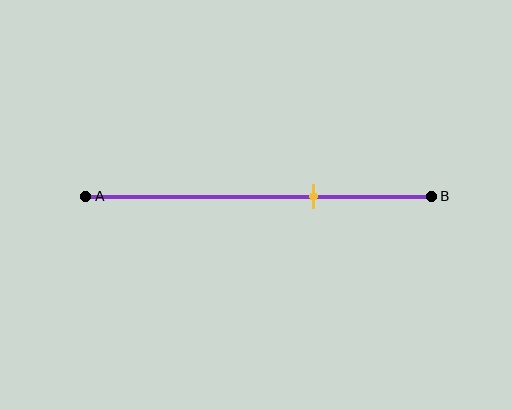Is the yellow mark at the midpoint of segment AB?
No, the mark is at about 65% from A, not at the 50% midpoint.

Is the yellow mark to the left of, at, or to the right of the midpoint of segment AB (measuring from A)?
The yellow mark is to the right of the midpoint of segment AB.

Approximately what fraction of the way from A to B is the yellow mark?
The yellow mark is approximately 65% of the way from A to B.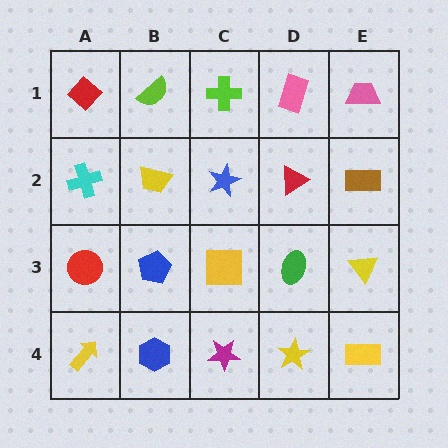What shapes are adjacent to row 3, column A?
A cyan cross (row 2, column A), a yellow arrow (row 4, column A), a blue pentagon (row 3, column B).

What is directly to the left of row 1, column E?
A pink rectangle.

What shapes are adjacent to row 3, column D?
A red triangle (row 2, column D), a yellow star (row 4, column D), a yellow square (row 3, column C), a yellow triangle (row 3, column E).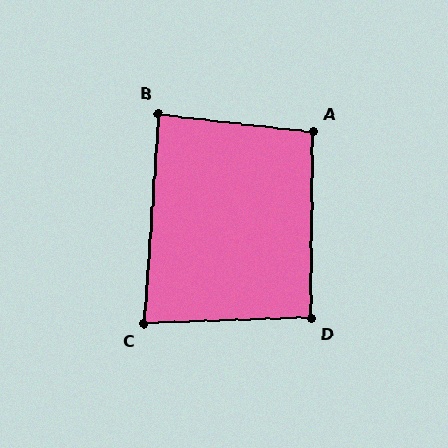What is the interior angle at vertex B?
Approximately 87 degrees (approximately right).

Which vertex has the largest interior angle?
A, at approximately 96 degrees.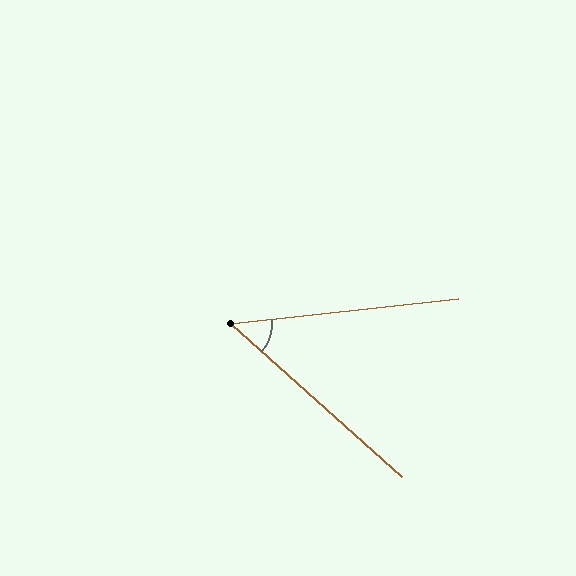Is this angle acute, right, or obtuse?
It is acute.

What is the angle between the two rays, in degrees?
Approximately 48 degrees.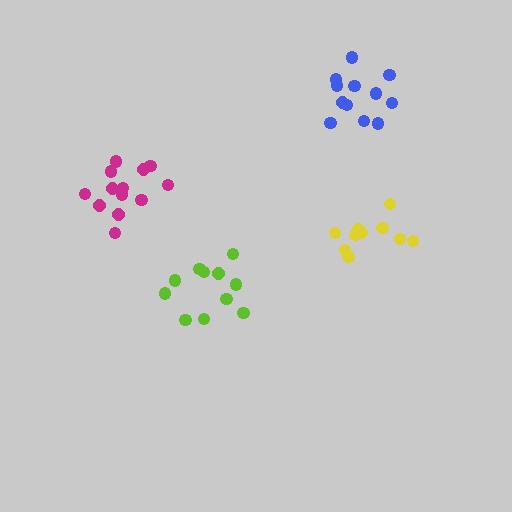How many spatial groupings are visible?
There are 4 spatial groupings.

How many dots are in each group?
Group 1: 10 dots, Group 2: 12 dots, Group 3: 11 dots, Group 4: 13 dots (46 total).